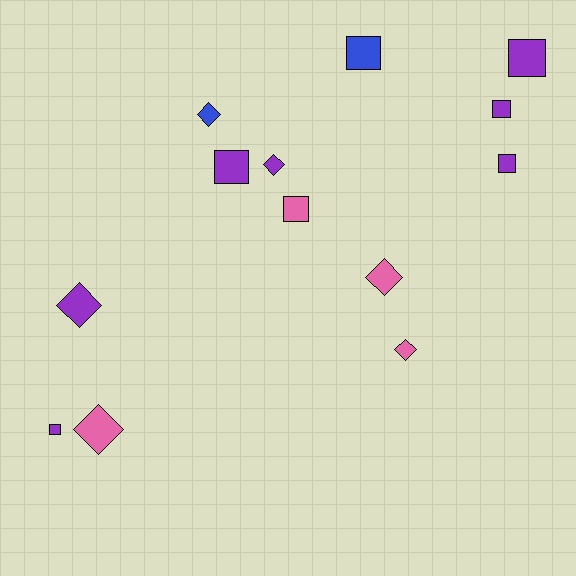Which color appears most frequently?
Purple, with 7 objects.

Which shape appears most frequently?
Square, with 7 objects.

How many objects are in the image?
There are 13 objects.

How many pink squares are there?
There is 1 pink square.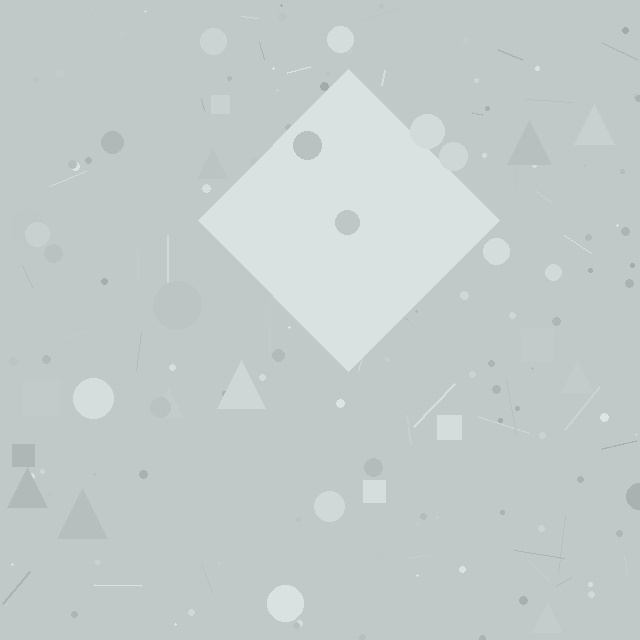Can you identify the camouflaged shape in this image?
The camouflaged shape is a diamond.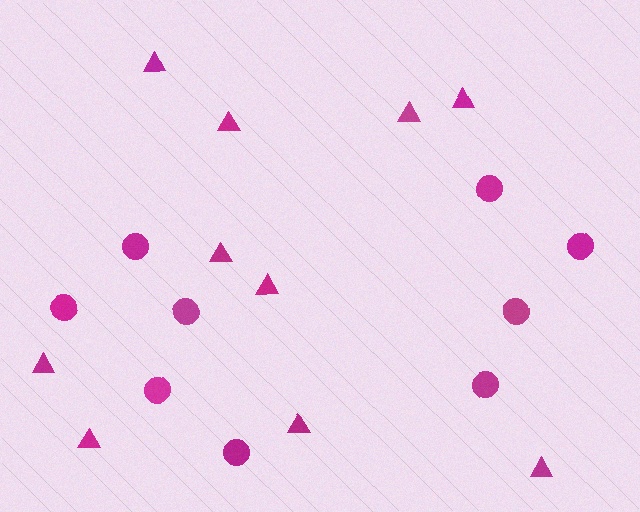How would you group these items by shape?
There are 2 groups: one group of triangles (10) and one group of circles (9).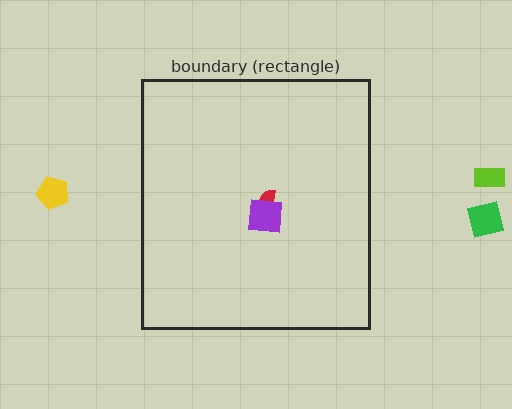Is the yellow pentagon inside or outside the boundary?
Outside.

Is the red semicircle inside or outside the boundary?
Inside.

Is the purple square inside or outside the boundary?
Inside.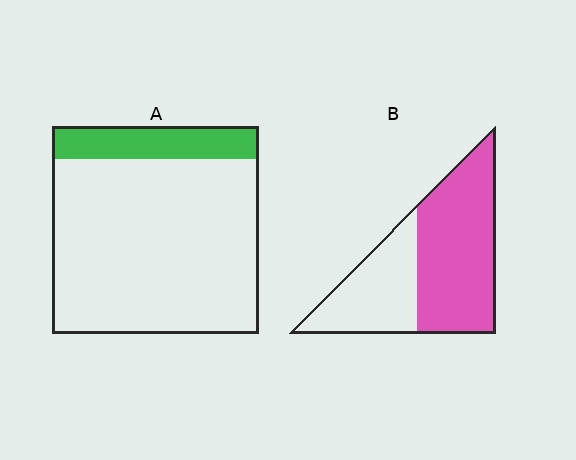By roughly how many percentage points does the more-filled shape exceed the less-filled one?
By roughly 45 percentage points (B over A).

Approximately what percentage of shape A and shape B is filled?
A is approximately 15% and B is approximately 60%.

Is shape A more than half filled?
No.